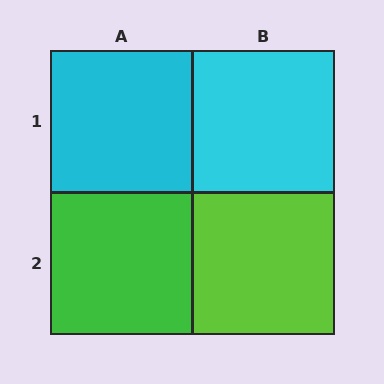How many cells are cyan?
2 cells are cyan.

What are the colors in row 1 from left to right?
Cyan, cyan.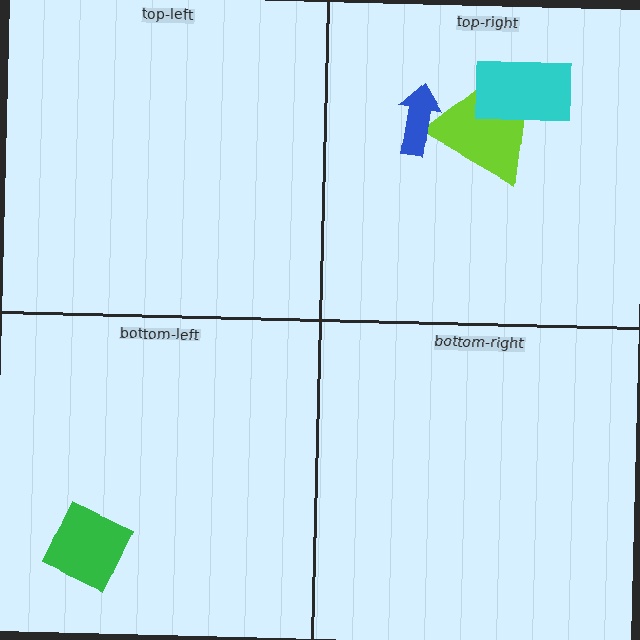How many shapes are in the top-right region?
3.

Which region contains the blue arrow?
The top-right region.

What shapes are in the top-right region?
The lime trapezoid, the cyan rectangle, the blue arrow.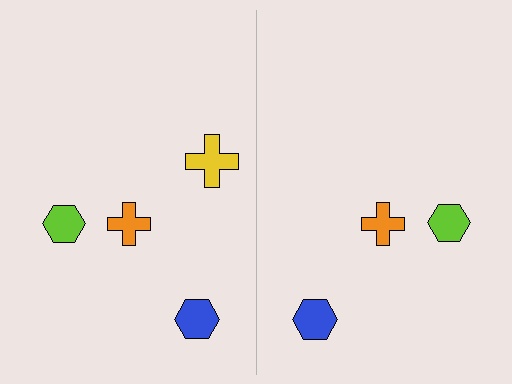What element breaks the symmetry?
A yellow cross is missing from the right side.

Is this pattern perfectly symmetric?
No, the pattern is not perfectly symmetric. A yellow cross is missing from the right side.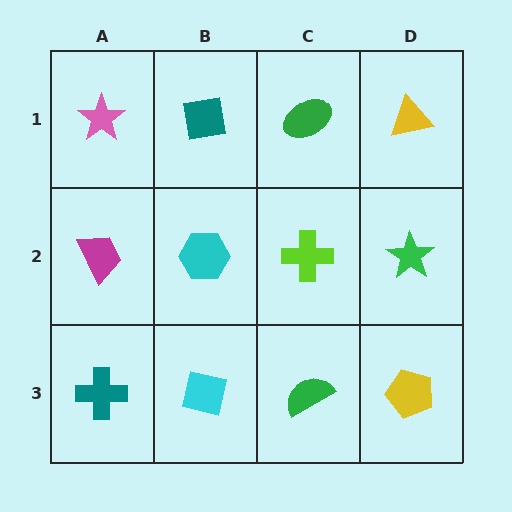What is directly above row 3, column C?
A lime cross.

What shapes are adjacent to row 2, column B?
A teal square (row 1, column B), a cyan square (row 3, column B), a magenta trapezoid (row 2, column A), a lime cross (row 2, column C).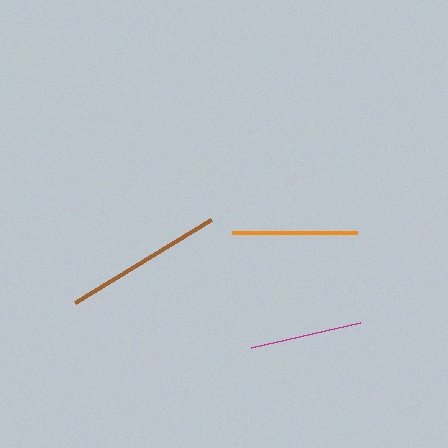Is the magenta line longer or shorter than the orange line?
The orange line is longer than the magenta line.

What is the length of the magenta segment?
The magenta segment is approximately 112 pixels long.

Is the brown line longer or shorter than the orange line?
The brown line is longer than the orange line.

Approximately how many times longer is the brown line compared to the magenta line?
The brown line is approximately 1.4 times the length of the magenta line.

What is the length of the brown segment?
The brown segment is approximately 160 pixels long.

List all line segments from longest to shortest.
From longest to shortest: brown, orange, magenta.